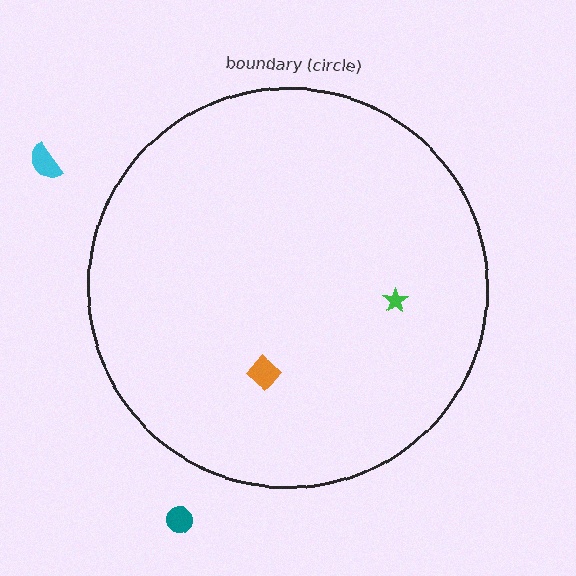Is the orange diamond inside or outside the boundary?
Inside.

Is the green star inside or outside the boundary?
Inside.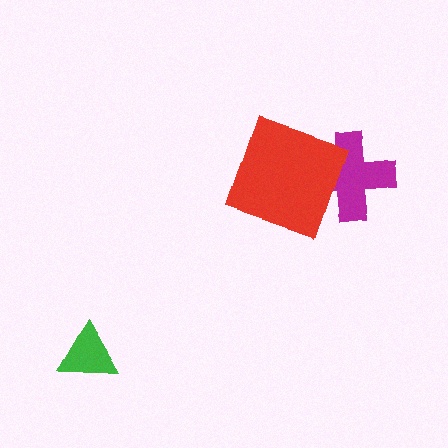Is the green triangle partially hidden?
No, no other shape covers it.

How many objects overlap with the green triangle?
0 objects overlap with the green triangle.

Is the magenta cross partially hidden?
Yes, it is partially covered by another shape.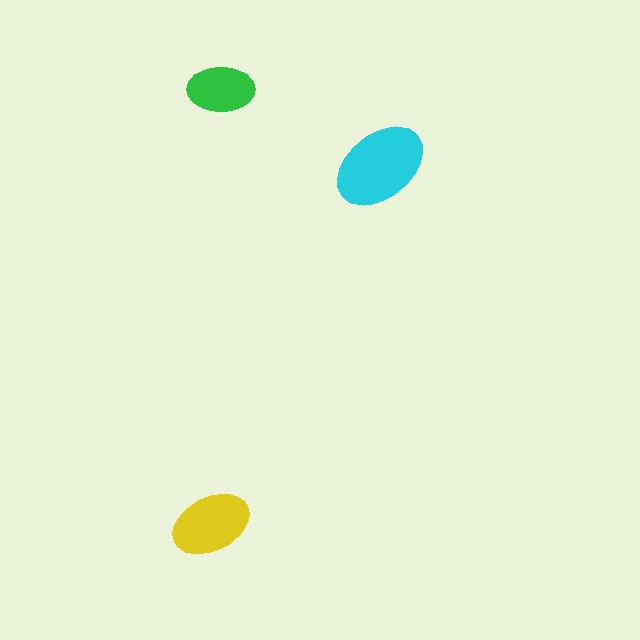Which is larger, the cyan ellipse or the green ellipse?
The cyan one.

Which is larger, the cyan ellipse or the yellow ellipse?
The cyan one.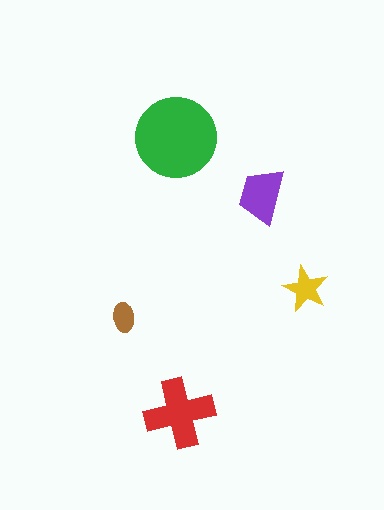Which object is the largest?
The green circle.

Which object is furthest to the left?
The brown ellipse is leftmost.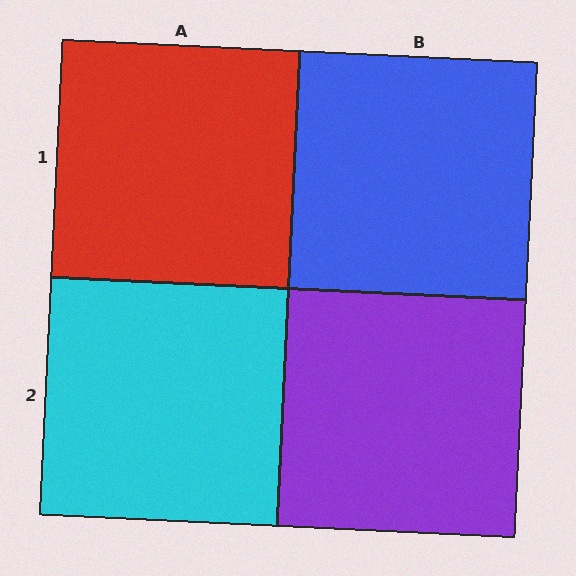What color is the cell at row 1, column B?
Blue.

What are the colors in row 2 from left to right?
Cyan, purple.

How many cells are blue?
1 cell is blue.